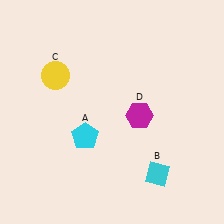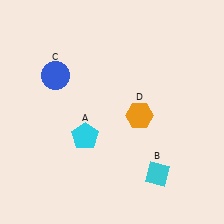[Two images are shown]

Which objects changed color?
C changed from yellow to blue. D changed from magenta to orange.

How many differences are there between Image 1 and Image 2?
There are 2 differences between the two images.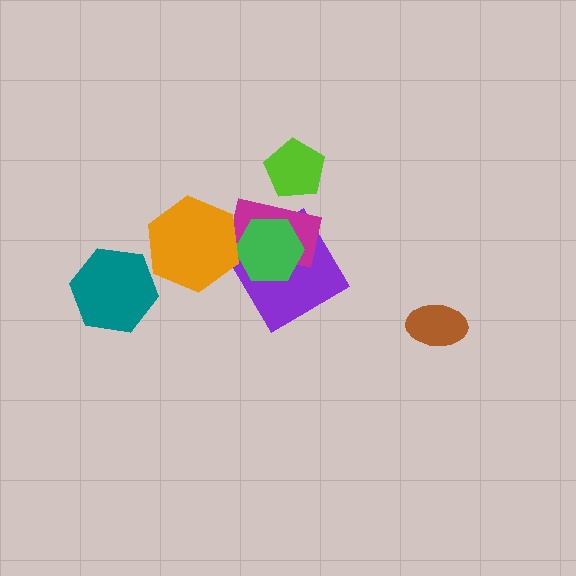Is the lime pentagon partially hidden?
Yes, it is partially covered by another shape.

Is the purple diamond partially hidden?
Yes, it is partially covered by another shape.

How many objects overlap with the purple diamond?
2 objects overlap with the purple diamond.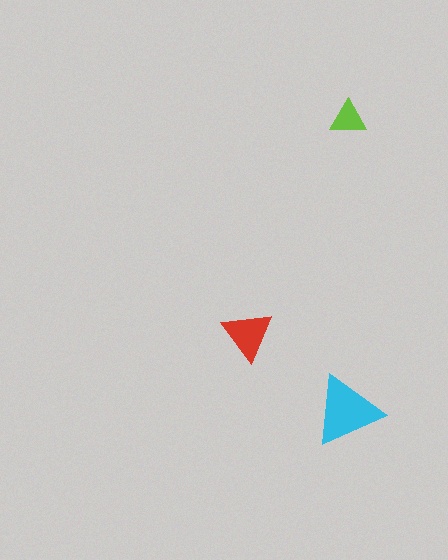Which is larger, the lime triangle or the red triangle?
The red one.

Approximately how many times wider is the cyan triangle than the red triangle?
About 1.5 times wider.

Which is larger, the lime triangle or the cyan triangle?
The cyan one.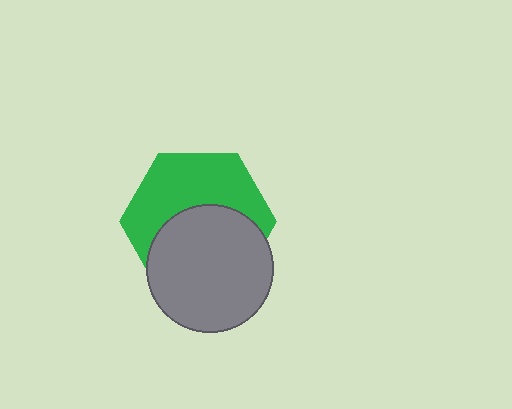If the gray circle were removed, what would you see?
You would see the complete green hexagon.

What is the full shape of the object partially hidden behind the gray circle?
The partially hidden object is a green hexagon.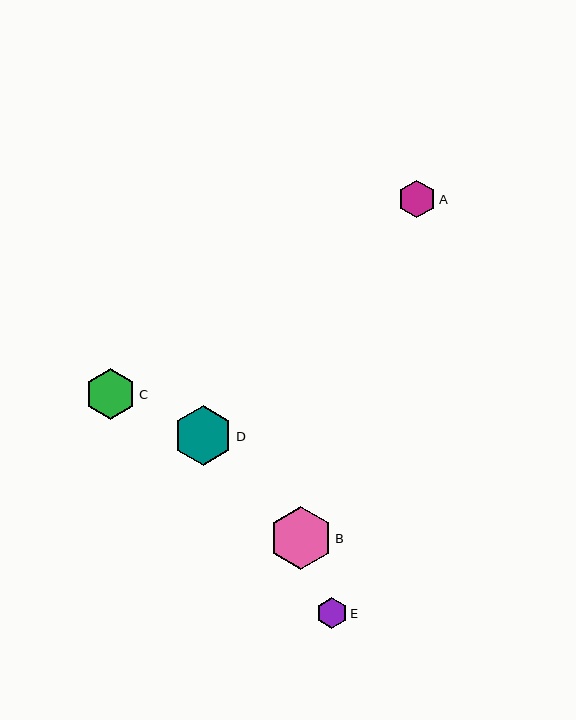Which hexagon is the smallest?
Hexagon E is the smallest with a size of approximately 31 pixels.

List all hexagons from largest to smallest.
From largest to smallest: B, D, C, A, E.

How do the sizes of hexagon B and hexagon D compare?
Hexagon B and hexagon D are approximately the same size.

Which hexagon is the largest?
Hexagon B is the largest with a size of approximately 63 pixels.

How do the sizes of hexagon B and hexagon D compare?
Hexagon B and hexagon D are approximately the same size.